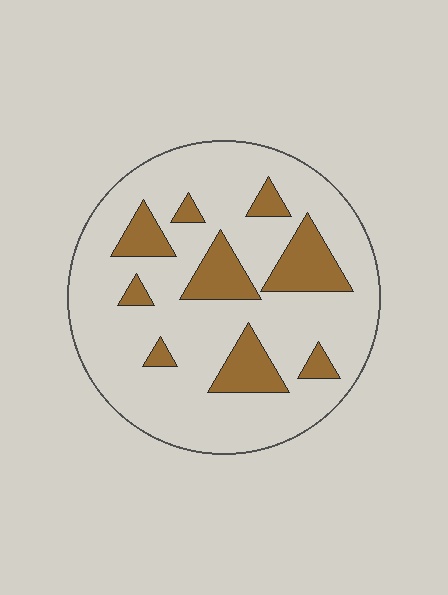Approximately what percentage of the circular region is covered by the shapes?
Approximately 20%.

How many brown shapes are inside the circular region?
9.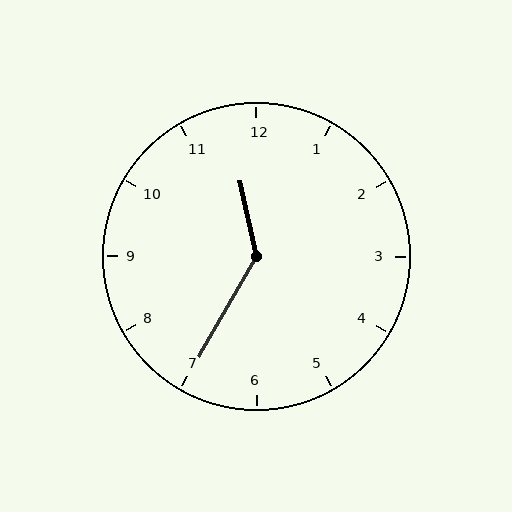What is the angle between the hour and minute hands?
Approximately 138 degrees.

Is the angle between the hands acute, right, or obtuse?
It is obtuse.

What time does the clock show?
11:35.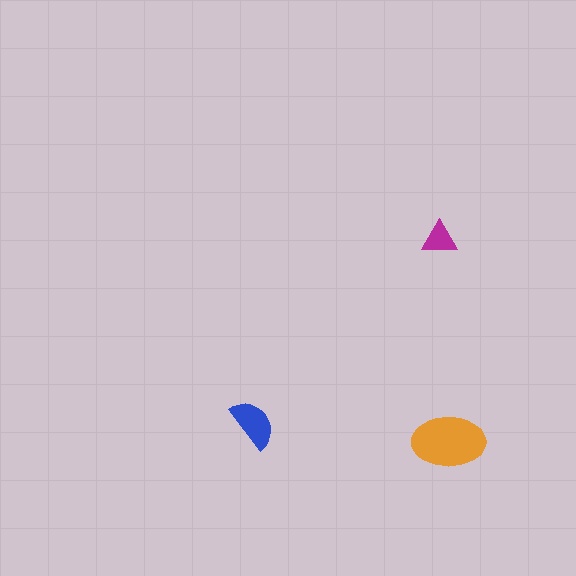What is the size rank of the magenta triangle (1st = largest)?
3rd.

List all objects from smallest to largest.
The magenta triangle, the blue semicircle, the orange ellipse.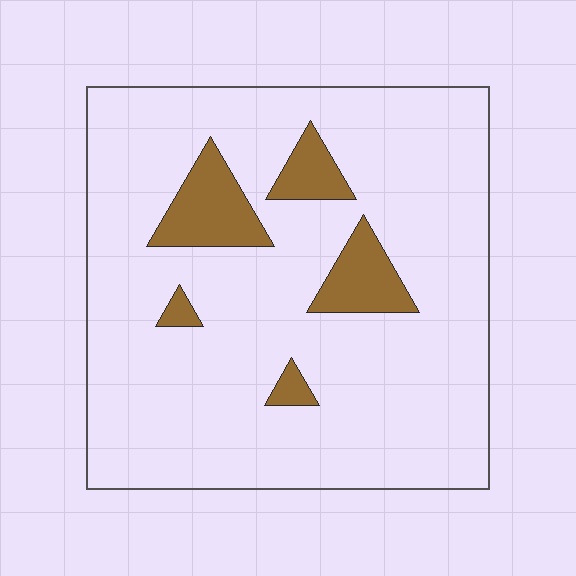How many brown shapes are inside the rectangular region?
5.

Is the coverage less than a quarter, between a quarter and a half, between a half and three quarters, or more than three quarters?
Less than a quarter.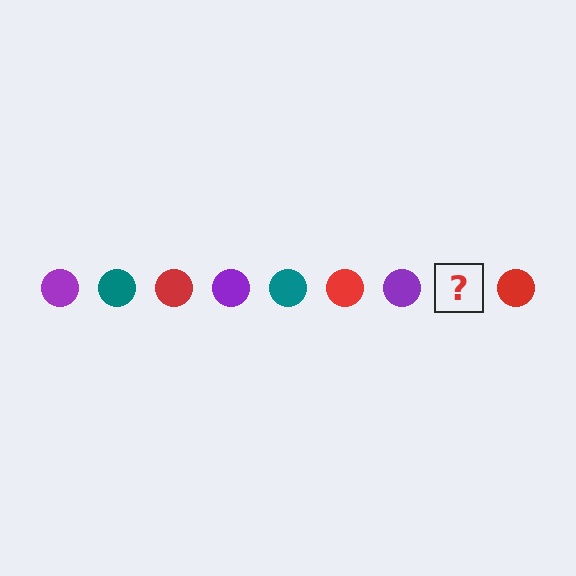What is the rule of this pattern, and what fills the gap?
The rule is that the pattern cycles through purple, teal, red circles. The gap should be filled with a teal circle.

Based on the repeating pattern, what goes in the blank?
The blank should be a teal circle.